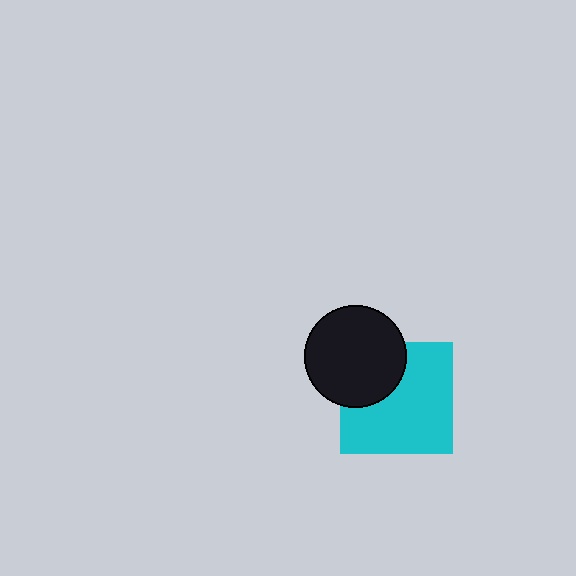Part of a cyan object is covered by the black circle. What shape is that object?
It is a square.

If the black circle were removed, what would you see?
You would see the complete cyan square.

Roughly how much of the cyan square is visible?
Most of it is visible (roughly 70%).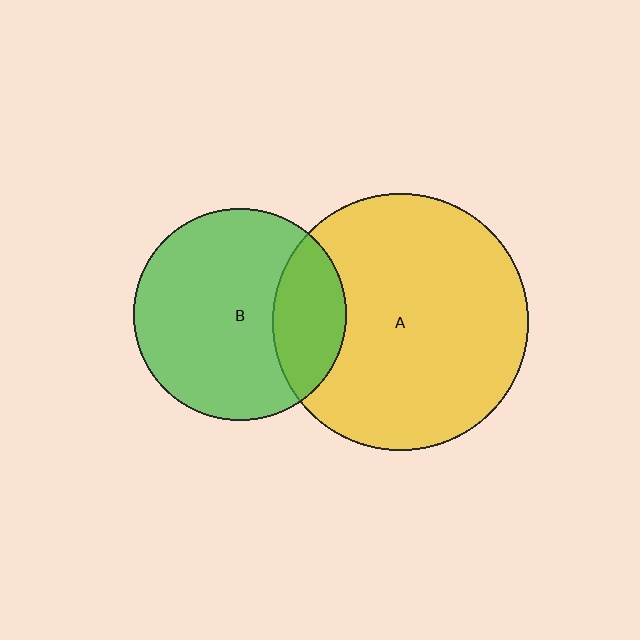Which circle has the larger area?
Circle A (yellow).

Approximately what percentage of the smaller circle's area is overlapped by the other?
Approximately 25%.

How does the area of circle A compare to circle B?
Approximately 1.5 times.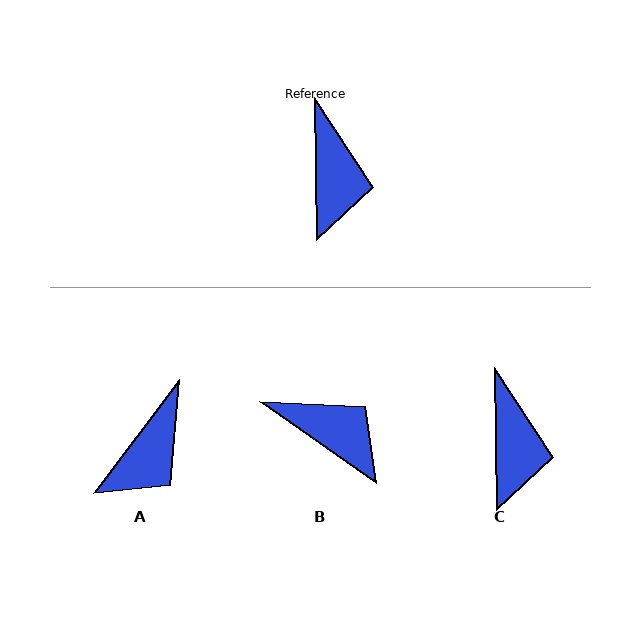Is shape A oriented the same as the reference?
No, it is off by about 38 degrees.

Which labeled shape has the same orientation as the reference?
C.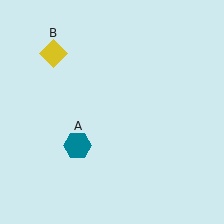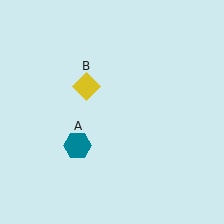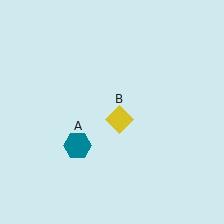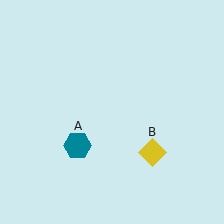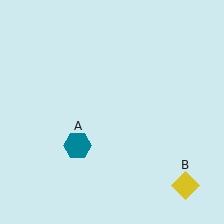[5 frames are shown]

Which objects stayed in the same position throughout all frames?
Teal hexagon (object A) remained stationary.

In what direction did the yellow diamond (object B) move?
The yellow diamond (object B) moved down and to the right.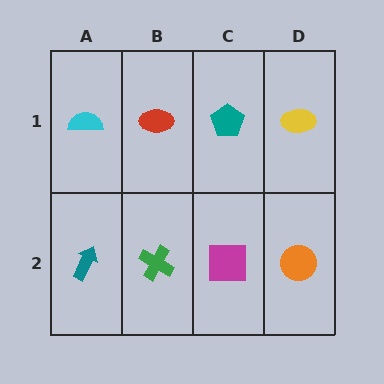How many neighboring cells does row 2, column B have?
3.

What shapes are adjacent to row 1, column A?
A teal arrow (row 2, column A), a red ellipse (row 1, column B).